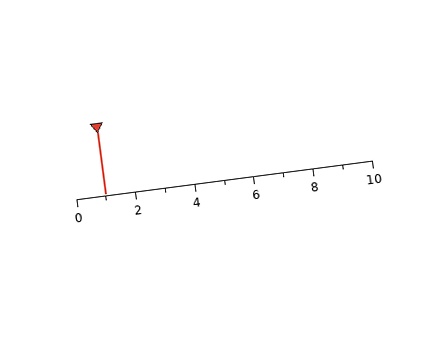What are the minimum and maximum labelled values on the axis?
The axis runs from 0 to 10.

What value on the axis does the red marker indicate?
The marker indicates approximately 1.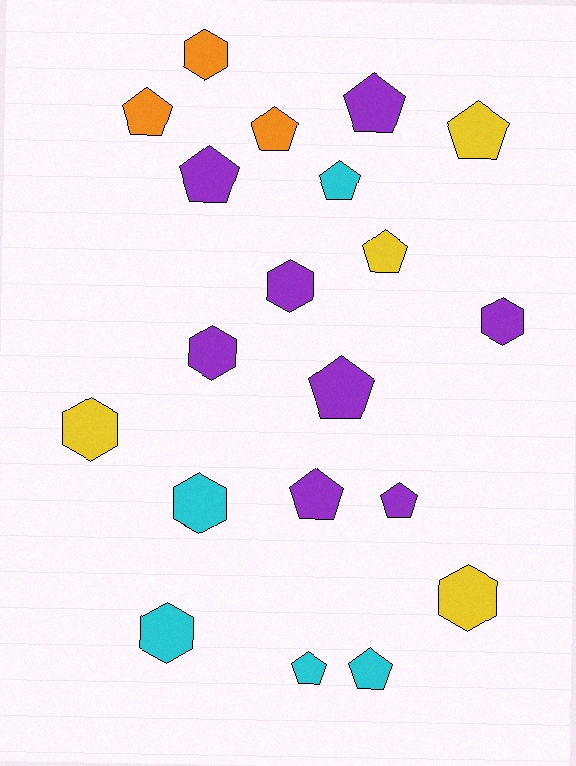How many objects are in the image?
There are 20 objects.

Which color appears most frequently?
Purple, with 8 objects.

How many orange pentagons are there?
There are 2 orange pentagons.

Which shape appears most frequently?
Pentagon, with 12 objects.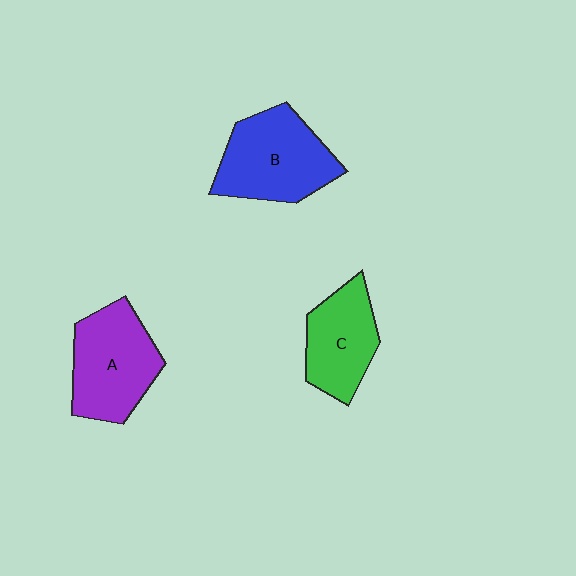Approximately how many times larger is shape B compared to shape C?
Approximately 1.3 times.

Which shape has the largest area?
Shape B (blue).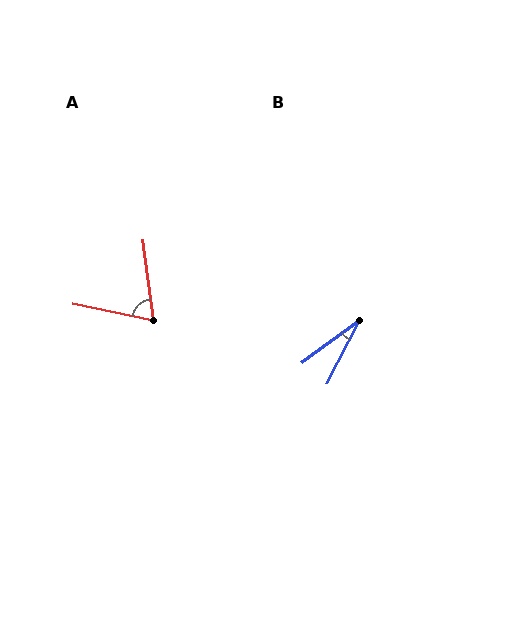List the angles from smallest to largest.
B (26°), A (71°).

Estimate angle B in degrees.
Approximately 26 degrees.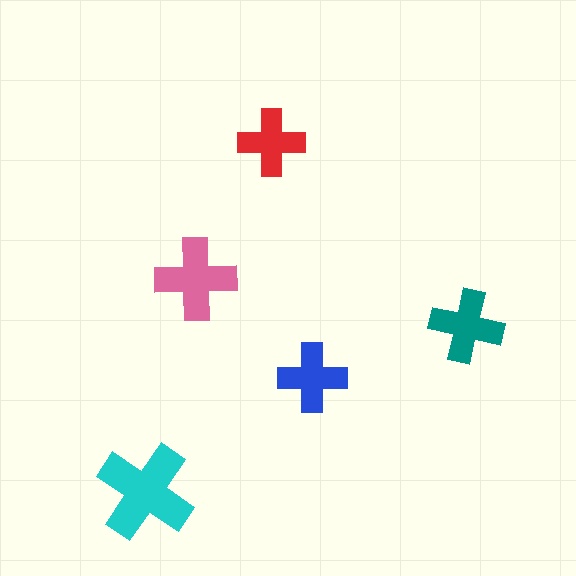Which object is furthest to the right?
The teal cross is rightmost.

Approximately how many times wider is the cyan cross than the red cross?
About 1.5 times wider.